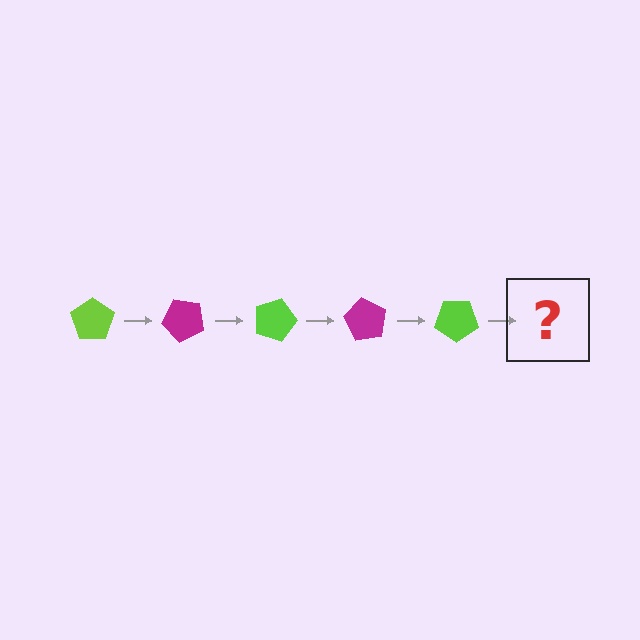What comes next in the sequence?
The next element should be a magenta pentagon, rotated 225 degrees from the start.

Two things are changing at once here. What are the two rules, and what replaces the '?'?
The two rules are that it rotates 45 degrees each step and the color cycles through lime and magenta. The '?' should be a magenta pentagon, rotated 225 degrees from the start.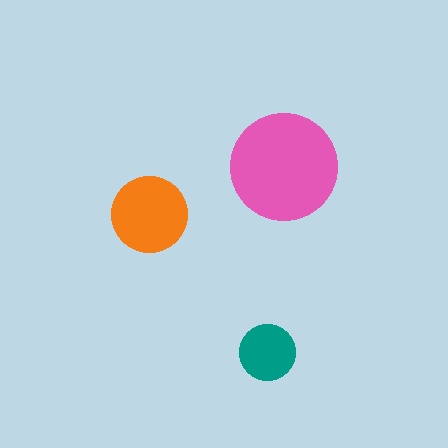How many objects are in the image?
There are 3 objects in the image.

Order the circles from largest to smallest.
the pink one, the orange one, the teal one.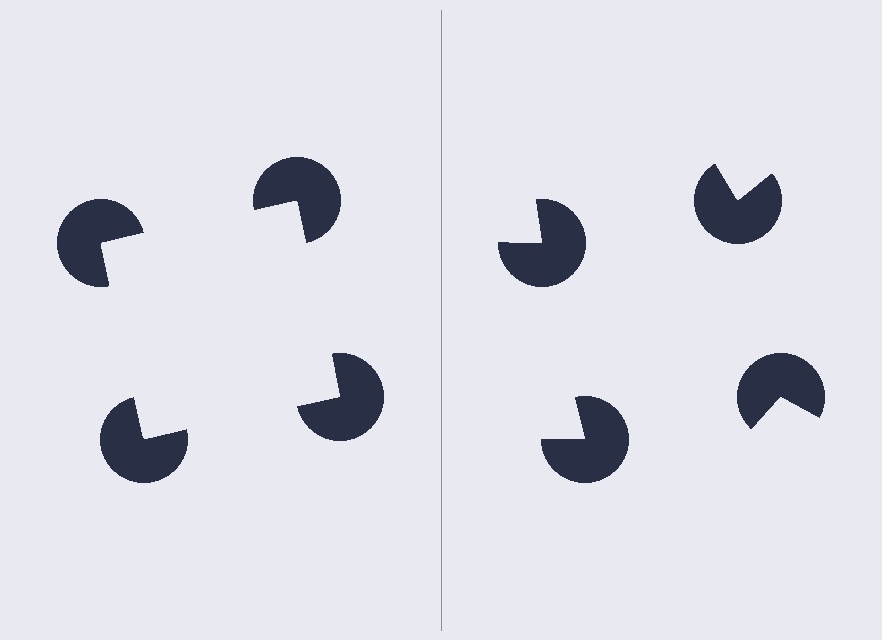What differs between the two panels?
The pac-man discs are positioned identically on both sides; only the wedge orientations differ. On the left they align to a square; on the right they are misaligned.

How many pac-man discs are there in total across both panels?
8 — 4 on each side.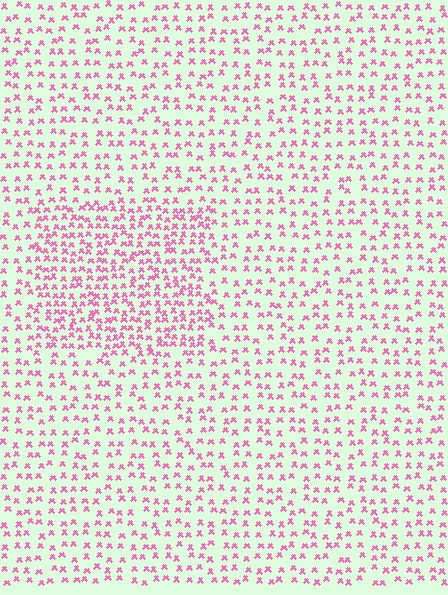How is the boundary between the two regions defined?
The boundary is defined by a change in element density (approximately 1.8x ratio). All elements are the same color, size, and shape.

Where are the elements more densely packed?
The elements are more densely packed inside the rectangle boundary.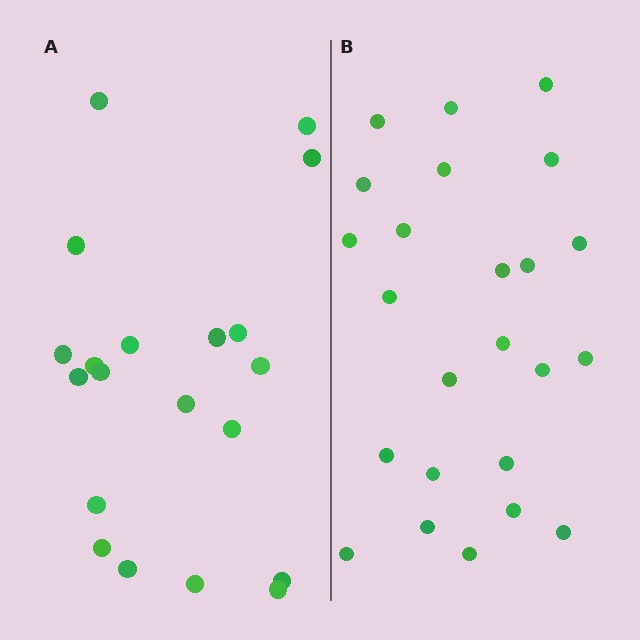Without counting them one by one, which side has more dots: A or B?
Region B (the right region) has more dots.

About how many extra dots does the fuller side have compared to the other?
Region B has about 4 more dots than region A.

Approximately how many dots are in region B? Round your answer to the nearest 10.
About 20 dots. (The exact count is 24, which rounds to 20.)